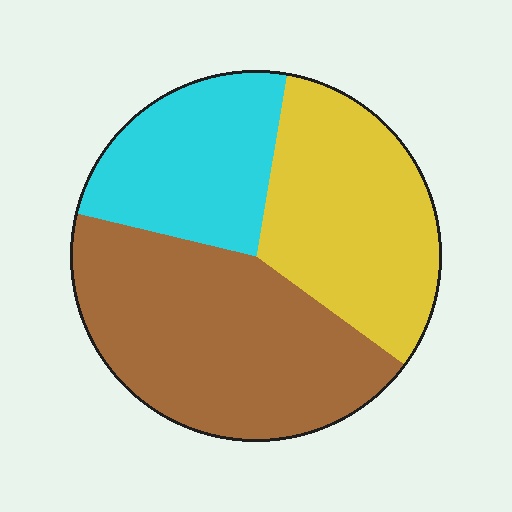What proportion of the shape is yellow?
Yellow takes up between a sixth and a third of the shape.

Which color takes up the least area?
Cyan, at roughly 25%.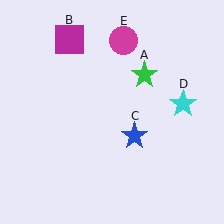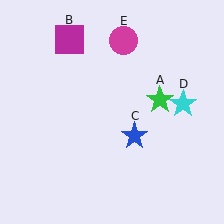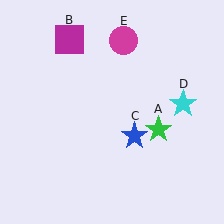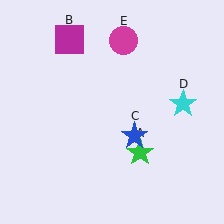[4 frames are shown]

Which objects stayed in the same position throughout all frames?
Magenta square (object B) and blue star (object C) and cyan star (object D) and magenta circle (object E) remained stationary.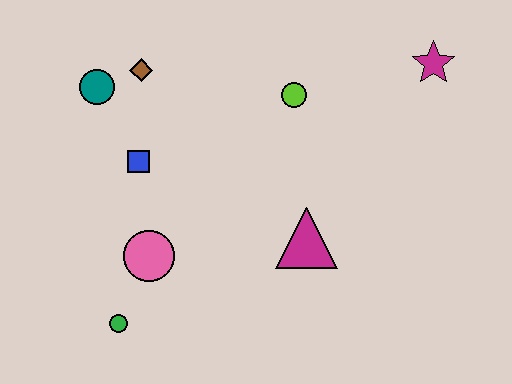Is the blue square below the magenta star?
Yes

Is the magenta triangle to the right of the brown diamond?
Yes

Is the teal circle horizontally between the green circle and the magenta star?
No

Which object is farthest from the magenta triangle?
The teal circle is farthest from the magenta triangle.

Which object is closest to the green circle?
The pink circle is closest to the green circle.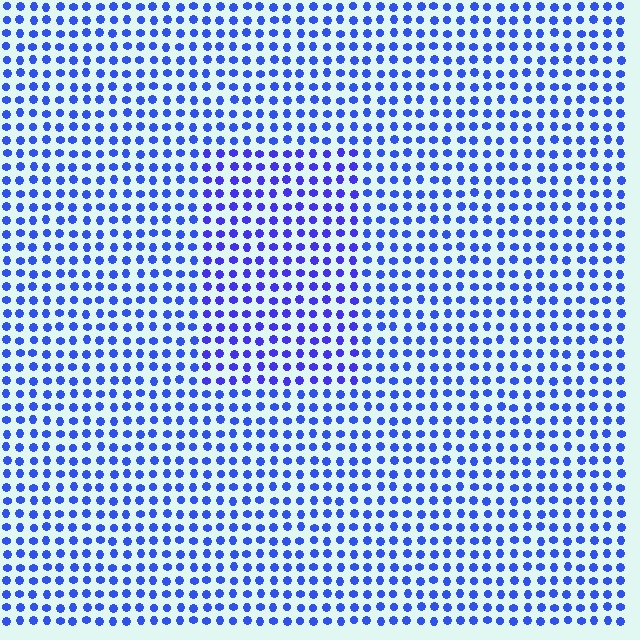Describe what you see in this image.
The image is filled with small blue elements in a uniform arrangement. A rectangle-shaped region is visible where the elements are tinted to a slightly different hue, forming a subtle color boundary.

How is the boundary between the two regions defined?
The boundary is defined purely by a slight shift in hue (about 17 degrees). Spacing, size, and orientation are identical on both sides.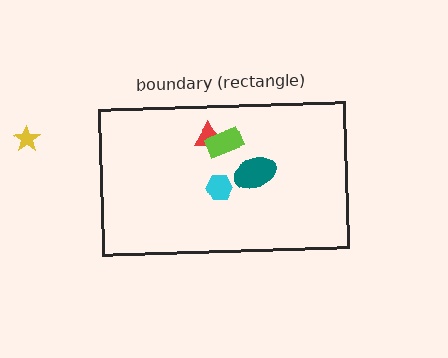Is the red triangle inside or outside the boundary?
Inside.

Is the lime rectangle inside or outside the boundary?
Inside.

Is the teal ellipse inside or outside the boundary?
Inside.